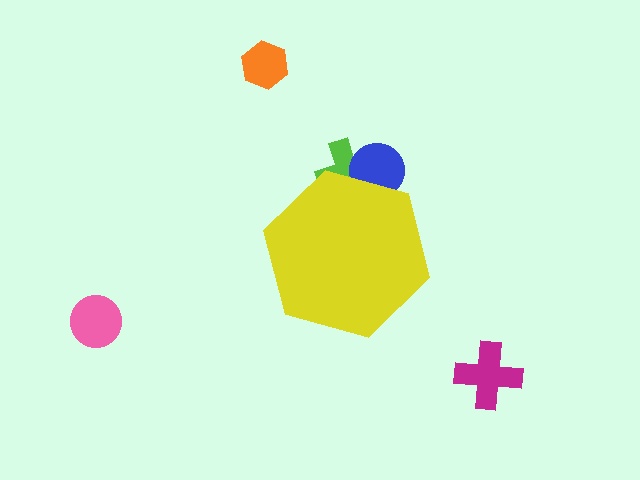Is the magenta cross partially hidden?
No, the magenta cross is fully visible.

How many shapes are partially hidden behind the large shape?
2 shapes are partially hidden.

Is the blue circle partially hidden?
Yes, the blue circle is partially hidden behind the yellow hexagon.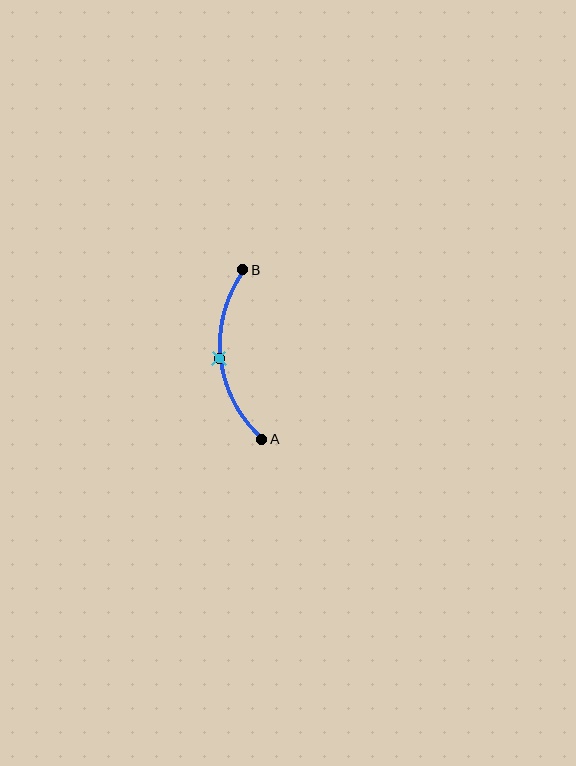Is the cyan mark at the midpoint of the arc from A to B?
Yes. The cyan mark lies on the arc at equal arc-length from both A and B — it is the arc midpoint.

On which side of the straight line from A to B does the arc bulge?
The arc bulges to the left of the straight line connecting A and B.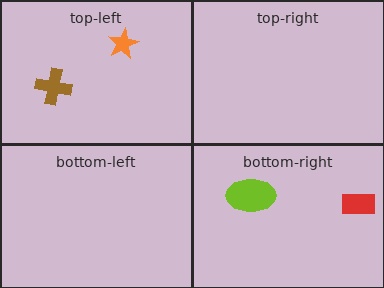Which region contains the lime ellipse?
The bottom-right region.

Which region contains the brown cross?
The top-left region.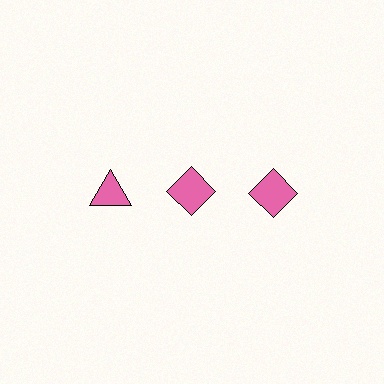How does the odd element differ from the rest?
It has a different shape: triangle instead of diamond.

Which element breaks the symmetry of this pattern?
The pink triangle in the top row, leftmost column breaks the symmetry. All other shapes are pink diamonds.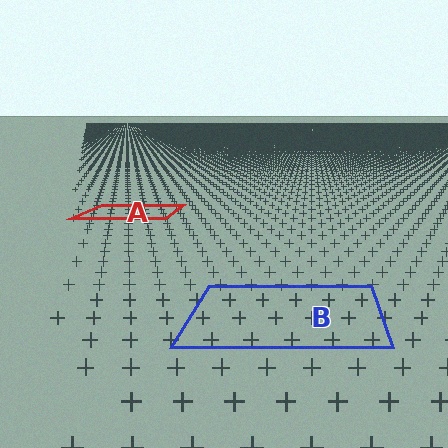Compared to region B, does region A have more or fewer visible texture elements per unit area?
Region A has more texture elements per unit area — they are packed more densely because it is farther away.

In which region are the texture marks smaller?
The texture marks are smaller in region A, because it is farther away.